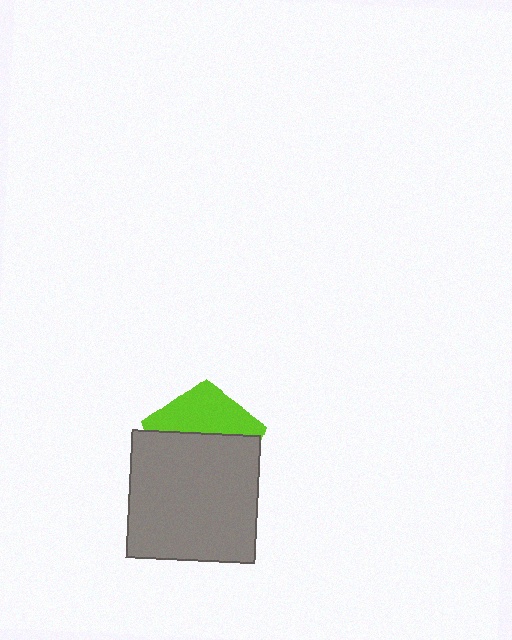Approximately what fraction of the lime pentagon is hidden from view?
Roughly 62% of the lime pentagon is hidden behind the gray square.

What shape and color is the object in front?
The object in front is a gray square.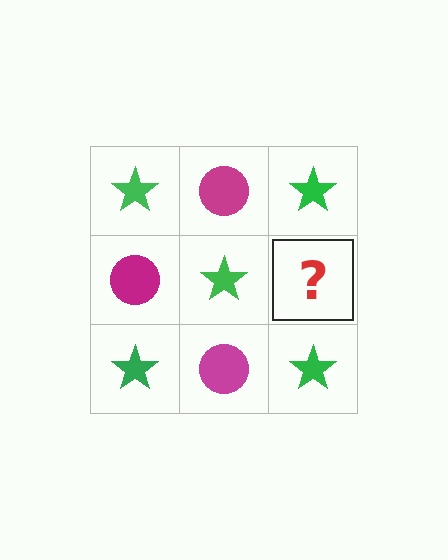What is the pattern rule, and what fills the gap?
The rule is that it alternates green star and magenta circle in a checkerboard pattern. The gap should be filled with a magenta circle.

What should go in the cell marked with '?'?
The missing cell should contain a magenta circle.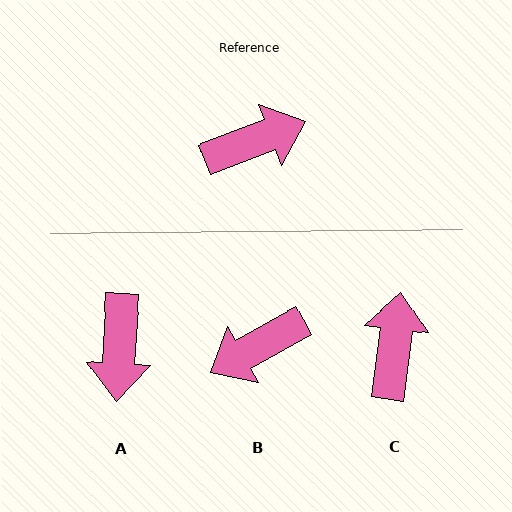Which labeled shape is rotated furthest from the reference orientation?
B, about 172 degrees away.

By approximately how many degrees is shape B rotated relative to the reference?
Approximately 172 degrees clockwise.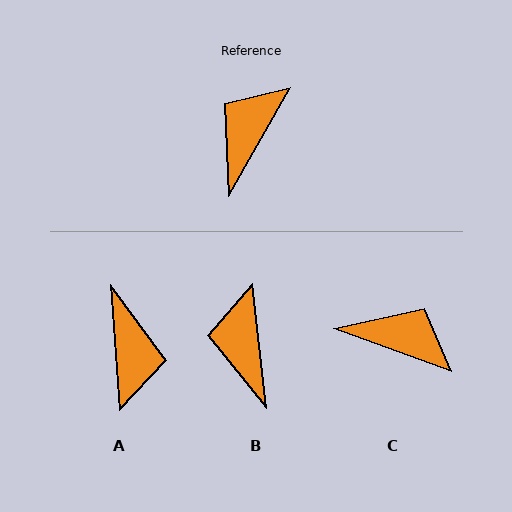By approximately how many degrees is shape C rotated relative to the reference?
Approximately 80 degrees clockwise.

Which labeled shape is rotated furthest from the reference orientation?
A, about 146 degrees away.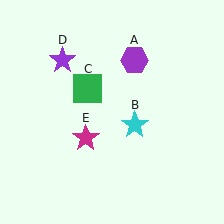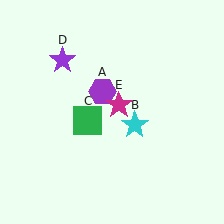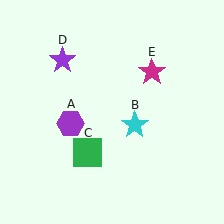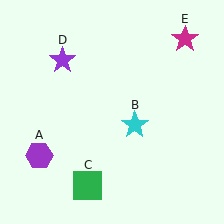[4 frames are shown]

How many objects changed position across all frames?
3 objects changed position: purple hexagon (object A), green square (object C), magenta star (object E).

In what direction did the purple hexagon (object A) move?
The purple hexagon (object A) moved down and to the left.